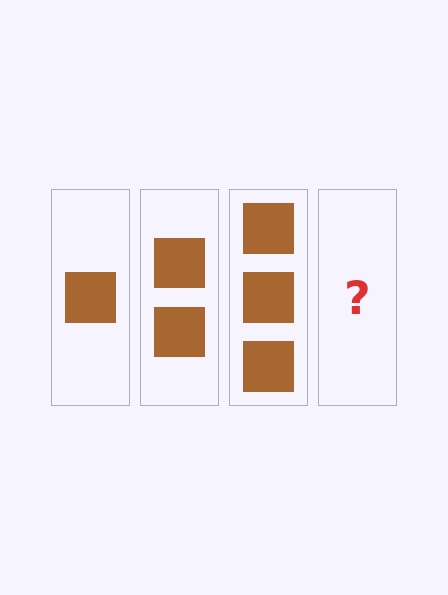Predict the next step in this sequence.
The next step is 4 squares.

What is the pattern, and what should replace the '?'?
The pattern is that each step adds one more square. The '?' should be 4 squares.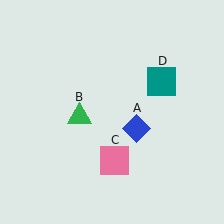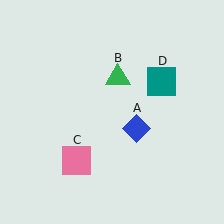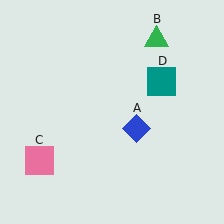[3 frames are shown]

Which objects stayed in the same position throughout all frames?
Blue diamond (object A) and teal square (object D) remained stationary.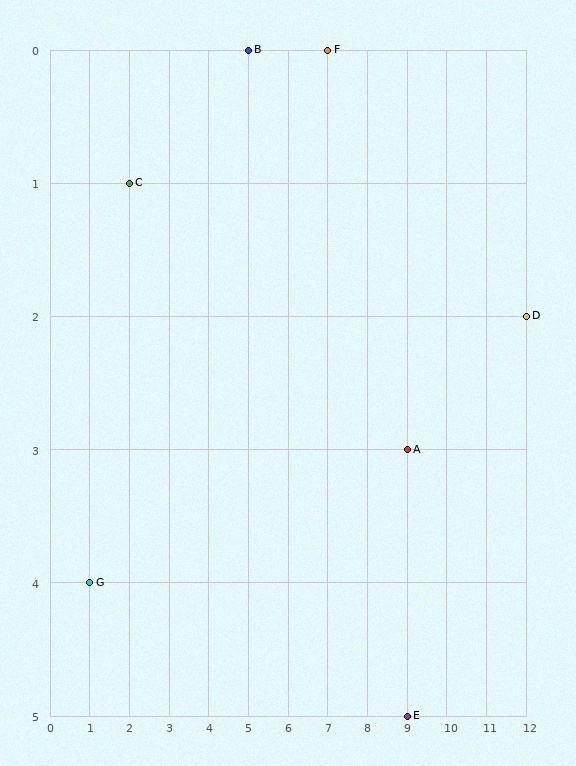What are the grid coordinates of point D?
Point D is at grid coordinates (12, 2).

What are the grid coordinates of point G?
Point G is at grid coordinates (1, 4).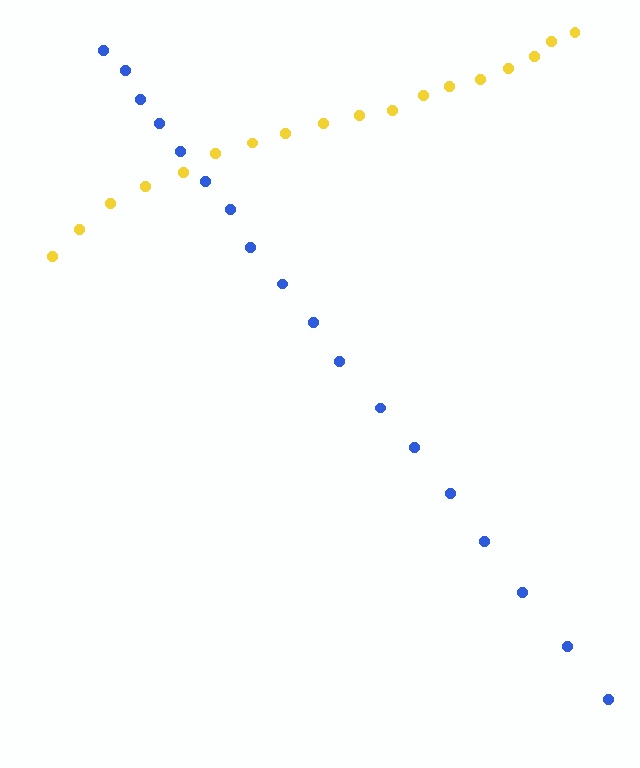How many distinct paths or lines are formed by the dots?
There are 2 distinct paths.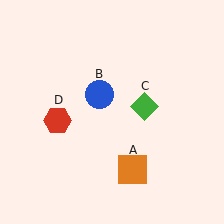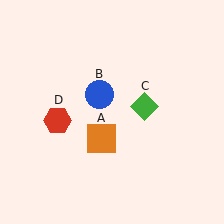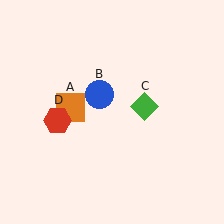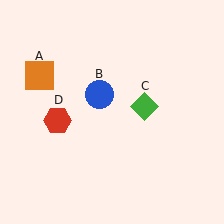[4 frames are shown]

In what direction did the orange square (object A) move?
The orange square (object A) moved up and to the left.